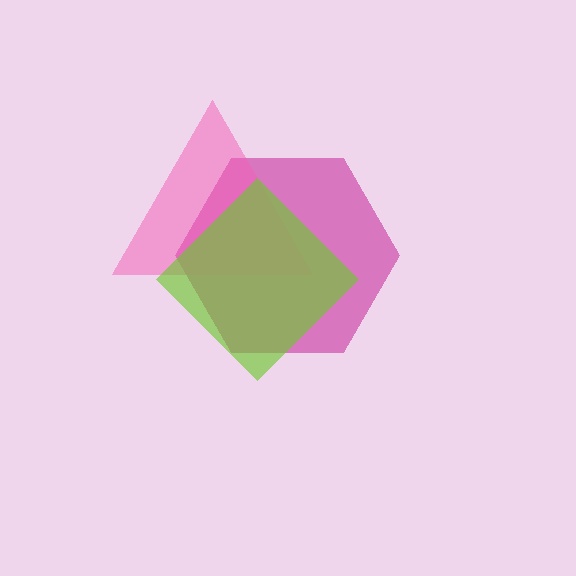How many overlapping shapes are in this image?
There are 3 overlapping shapes in the image.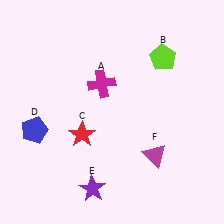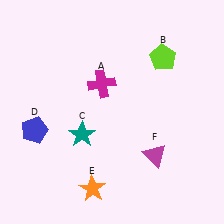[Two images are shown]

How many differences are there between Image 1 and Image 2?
There are 2 differences between the two images.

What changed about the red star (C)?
In Image 1, C is red. In Image 2, it changed to teal.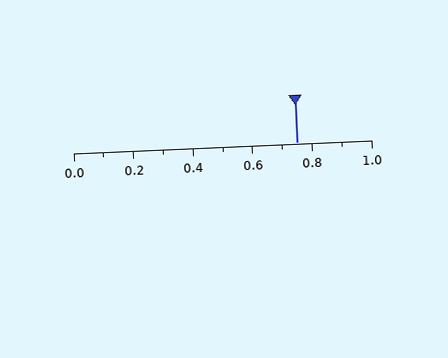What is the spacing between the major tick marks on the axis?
The major ticks are spaced 0.2 apart.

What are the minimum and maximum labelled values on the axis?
The axis runs from 0.0 to 1.0.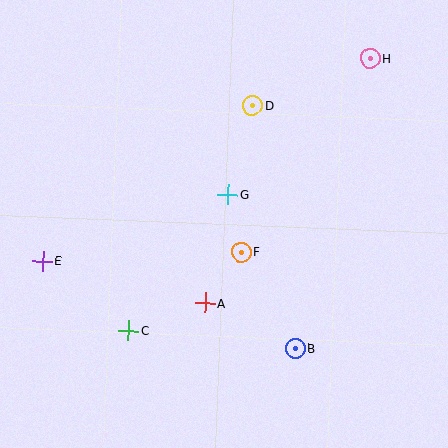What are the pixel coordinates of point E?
Point E is at (42, 261).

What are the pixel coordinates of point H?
Point H is at (370, 58).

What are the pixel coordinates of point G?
Point G is at (228, 194).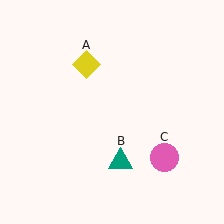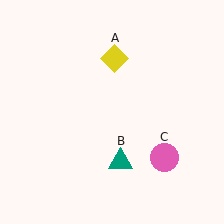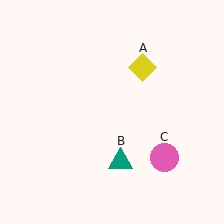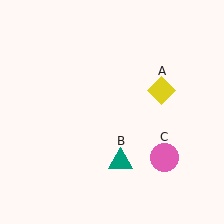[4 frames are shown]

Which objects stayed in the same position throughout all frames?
Teal triangle (object B) and pink circle (object C) remained stationary.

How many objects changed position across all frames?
1 object changed position: yellow diamond (object A).